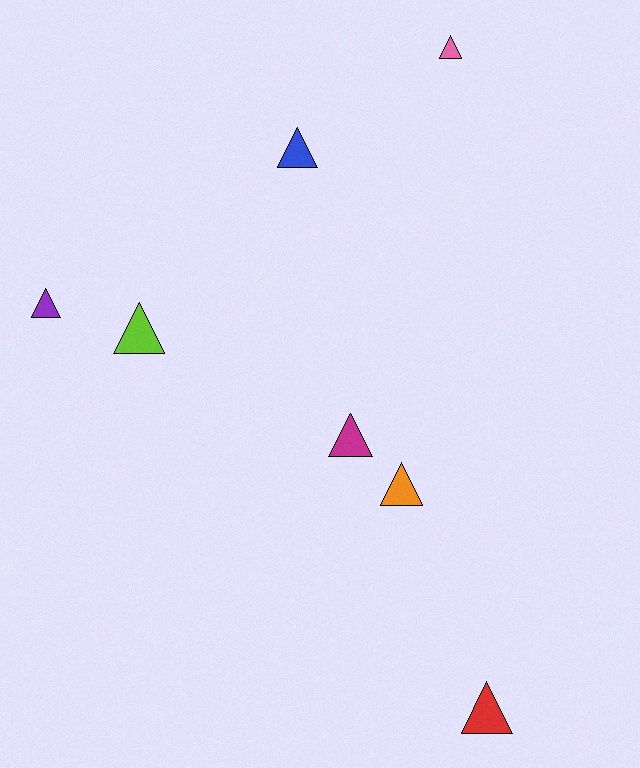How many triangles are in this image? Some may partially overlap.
There are 7 triangles.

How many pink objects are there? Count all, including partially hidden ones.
There is 1 pink object.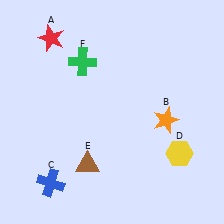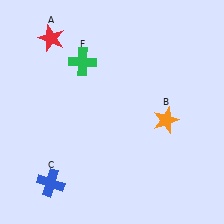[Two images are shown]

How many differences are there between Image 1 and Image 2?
There are 2 differences between the two images.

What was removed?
The brown triangle (E), the yellow hexagon (D) were removed in Image 2.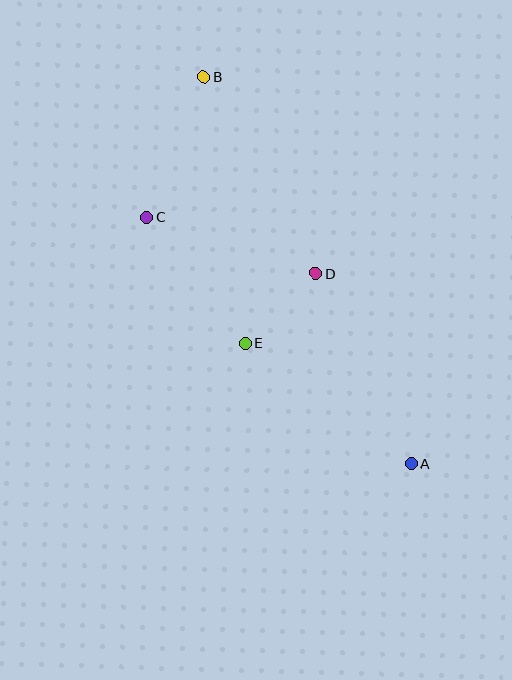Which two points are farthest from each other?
Points A and B are farthest from each other.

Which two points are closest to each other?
Points D and E are closest to each other.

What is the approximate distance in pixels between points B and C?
The distance between B and C is approximately 152 pixels.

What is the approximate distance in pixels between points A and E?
The distance between A and E is approximately 205 pixels.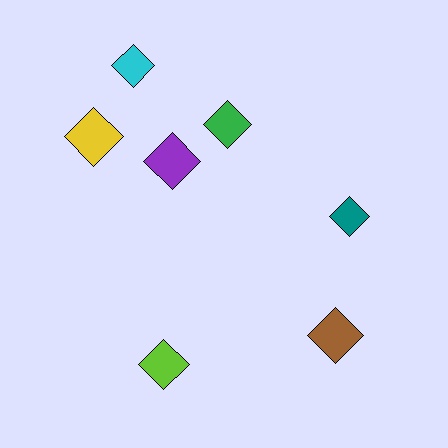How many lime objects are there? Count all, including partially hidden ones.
There is 1 lime object.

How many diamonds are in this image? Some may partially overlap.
There are 7 diamonds.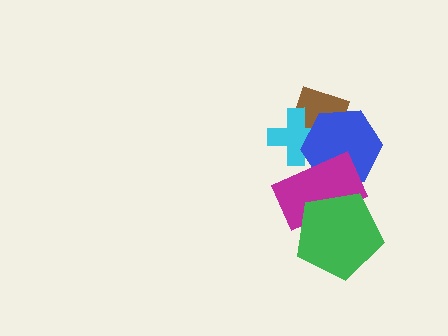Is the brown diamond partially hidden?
Yes, it is partially covered by another shape.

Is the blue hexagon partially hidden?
Yes, it is partially covered by another shape.